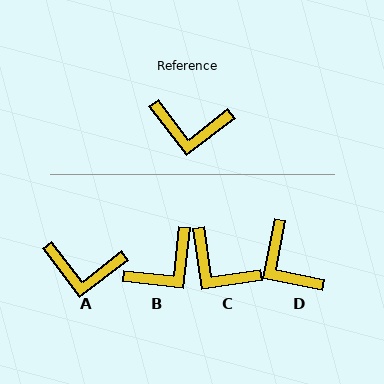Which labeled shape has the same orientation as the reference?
A.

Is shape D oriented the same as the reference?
No, it is off by about 49 degrees.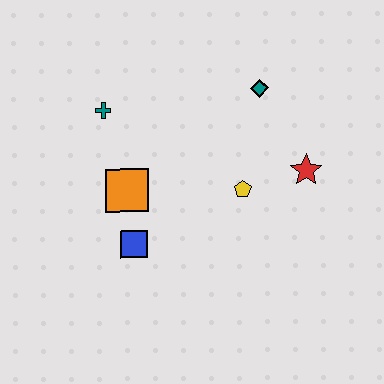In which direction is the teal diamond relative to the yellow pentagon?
The teal diamond is above the yellow pentagon.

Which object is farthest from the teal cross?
The red star is farthest from the teal cross.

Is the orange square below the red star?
Yes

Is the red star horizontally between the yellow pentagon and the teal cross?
No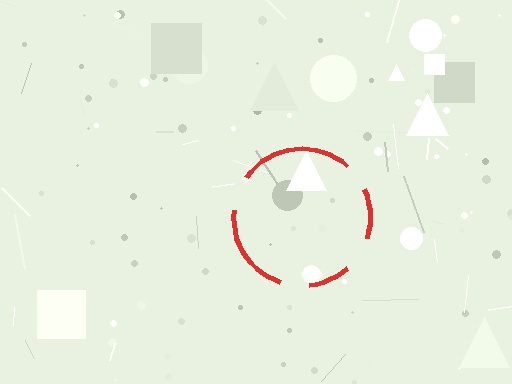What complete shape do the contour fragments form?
The contour fragments form a circle.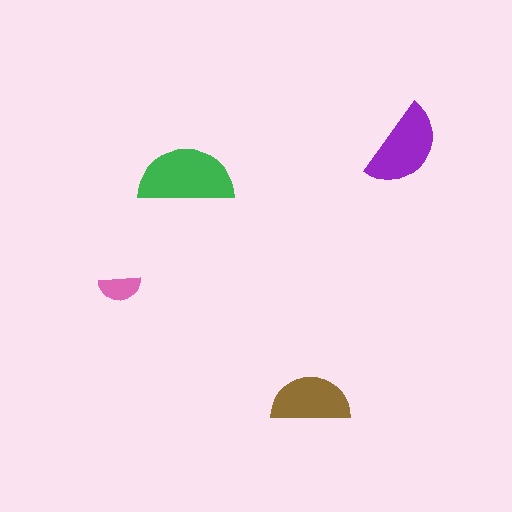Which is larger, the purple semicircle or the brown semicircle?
The purple one.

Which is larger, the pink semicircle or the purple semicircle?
The purple one.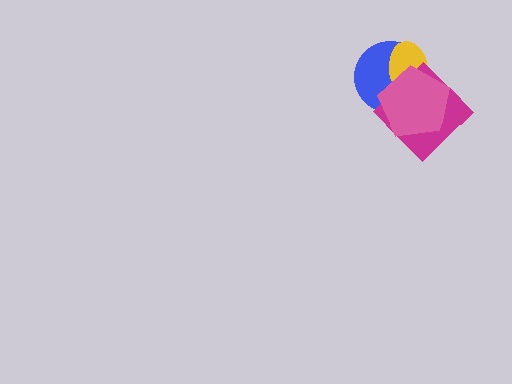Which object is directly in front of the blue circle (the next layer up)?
The yellow ellipse is directly in front of the blue circle.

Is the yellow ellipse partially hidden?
Yes, it is partially covered by another shape.